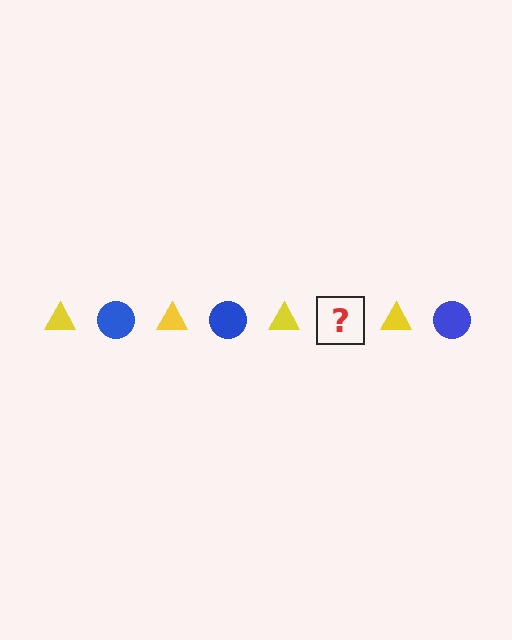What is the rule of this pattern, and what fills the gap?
The rule is that the pattern alternates between yellow triangle and blue circle. The gap should be filled with a blue circle.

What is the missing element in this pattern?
The missing element is a blue circle.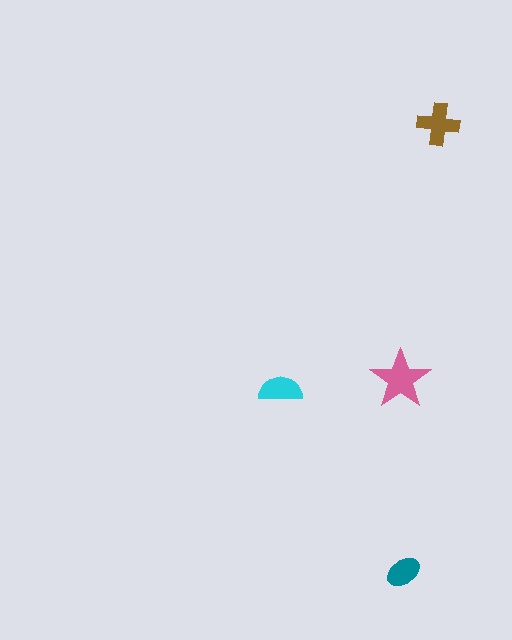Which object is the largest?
The pink star.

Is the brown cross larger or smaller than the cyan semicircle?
Larger.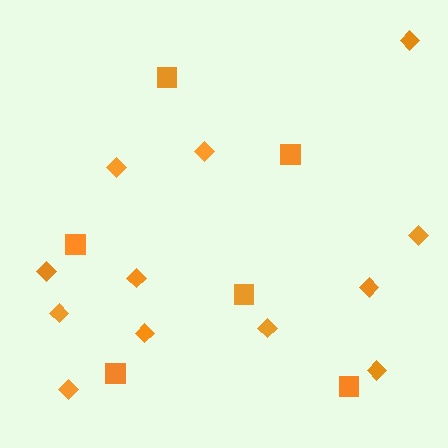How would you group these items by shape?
There are 2 groups: one group of diamonds (12) and one group of squares (6).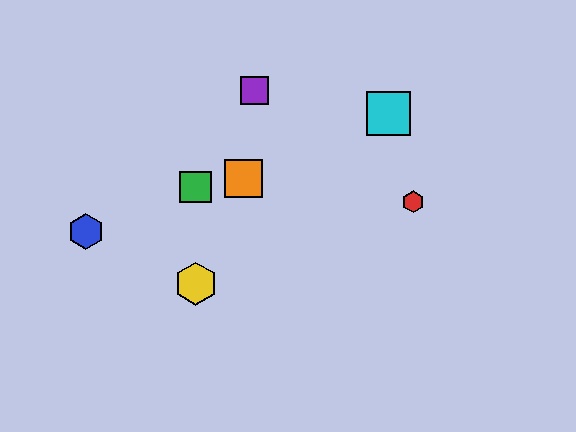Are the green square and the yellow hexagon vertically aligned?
Yes, both are at x≈196.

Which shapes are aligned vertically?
The green square, the yellow hexagon are aligned vertically.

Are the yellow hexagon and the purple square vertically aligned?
No, the yellow hexagon is at x≈196 and the purple square is at x≈254.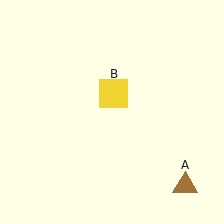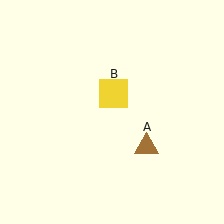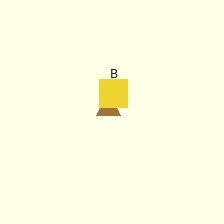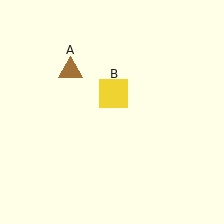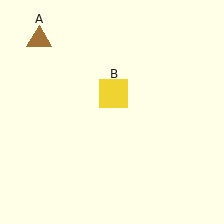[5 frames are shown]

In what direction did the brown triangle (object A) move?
The brown triangle (object A) moved up and to the left.